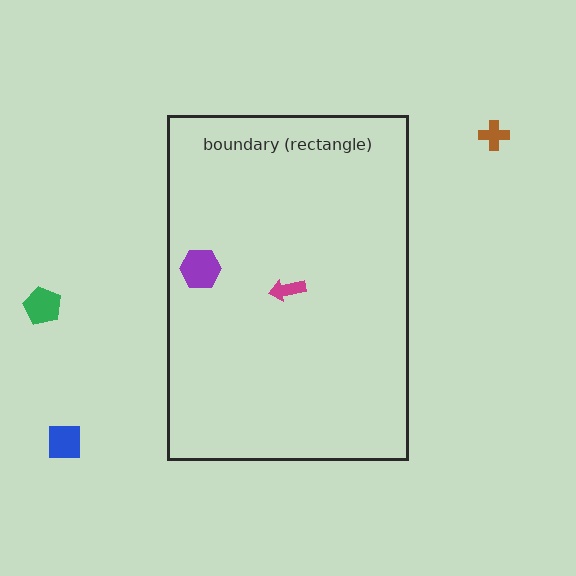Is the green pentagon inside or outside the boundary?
Outside.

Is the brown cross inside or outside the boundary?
Outside.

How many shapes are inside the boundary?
2 inside, 3 outside.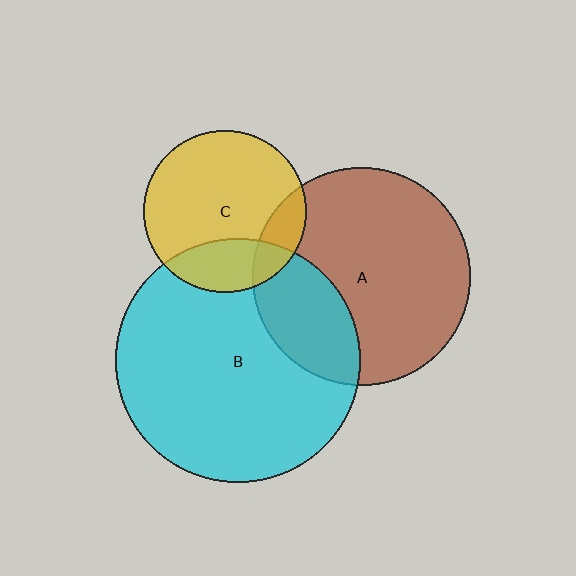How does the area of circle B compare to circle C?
Approximately 2.3 times.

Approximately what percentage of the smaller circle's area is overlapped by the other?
Approximately 25%.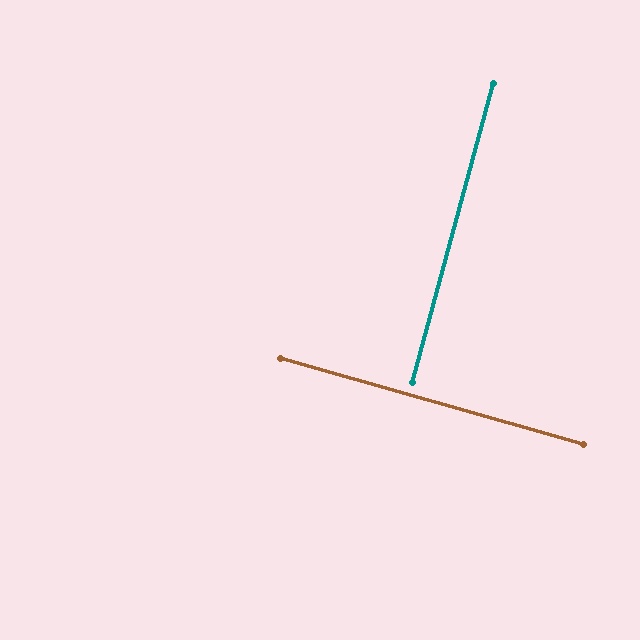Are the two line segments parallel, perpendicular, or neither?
Perpendicular — they meet at approximately 89°.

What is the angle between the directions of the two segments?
Approximately 89 degrees.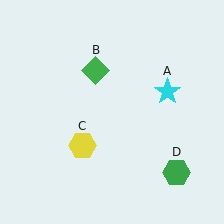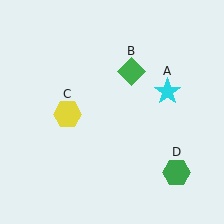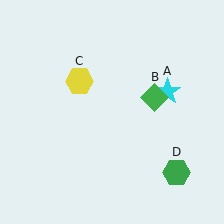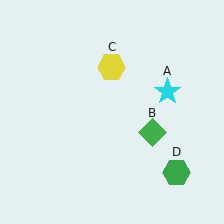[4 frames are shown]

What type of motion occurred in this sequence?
The green diamond (object B), yellow hexagon (object C) rotated clockwise around the center of the scene.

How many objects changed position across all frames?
2 objects changed position: green diamond (object B), yellow hexagon (object C).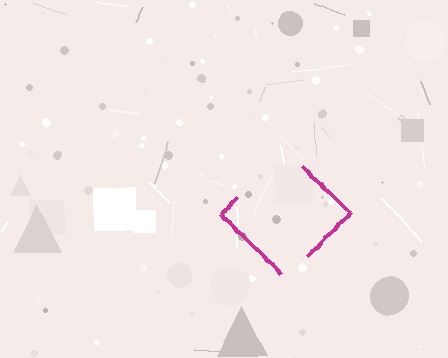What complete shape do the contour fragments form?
The contour fragments form a diamond.